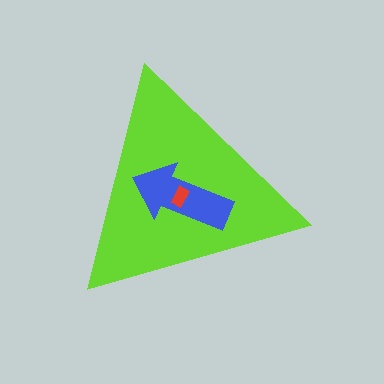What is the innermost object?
The red rectangle.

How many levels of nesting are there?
3.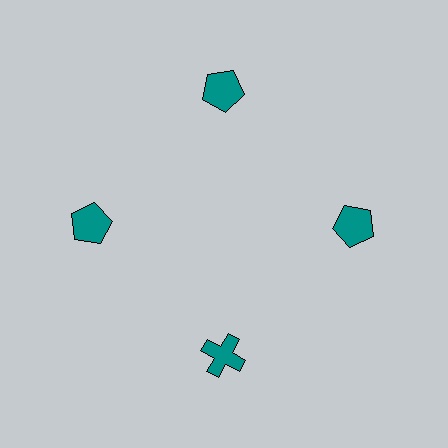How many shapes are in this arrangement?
There are 4 shapes arranged in a ring pattern.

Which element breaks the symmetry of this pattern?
The teal cross at roughly the 6 o'clock position breaks the symmetry. All other shapes are teal pentagons.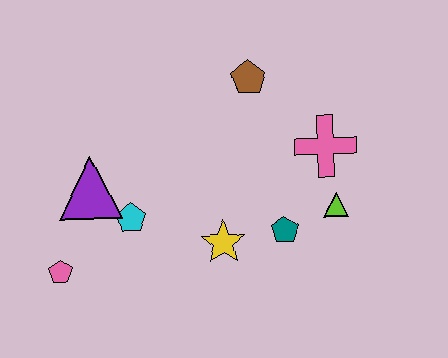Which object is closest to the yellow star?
The teal pentagon is closest to the yellow star.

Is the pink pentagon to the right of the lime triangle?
No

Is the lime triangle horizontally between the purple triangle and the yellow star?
No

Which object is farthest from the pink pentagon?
The pink cross is farthest from the pink pentagon.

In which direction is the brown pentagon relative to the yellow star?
The brown pentagon is above the yellow star.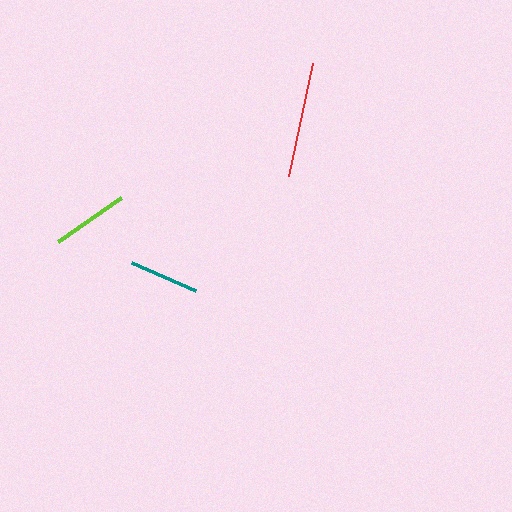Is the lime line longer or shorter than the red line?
The red line is longer than the lime line.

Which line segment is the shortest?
The teal line is the shortest at approximately 71 pixels.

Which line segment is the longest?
The red line is the longest at approximately 115 pixels.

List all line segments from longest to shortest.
From longest to shortest: red, lime, teal.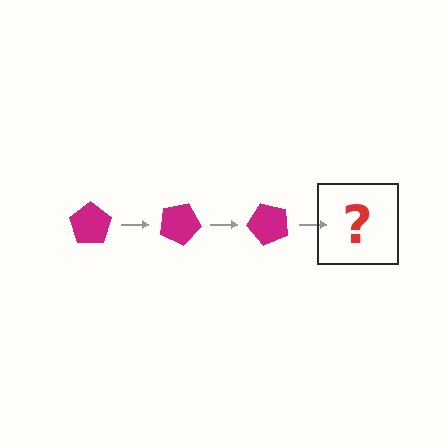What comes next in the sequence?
The next element should be a magenta pentagon rotated 75 degrees.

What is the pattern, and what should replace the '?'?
The pattern is that the pentagon rotates 25 degrees each step. The '?' should be a magenta pentagon rotated 75 degrees.